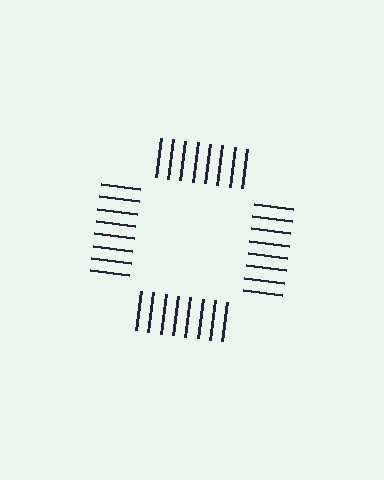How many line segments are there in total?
32 — 8 along each of the 4 edges.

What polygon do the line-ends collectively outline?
An illusory square — the line segments terminate on its edges but no continuous stroke is drawn.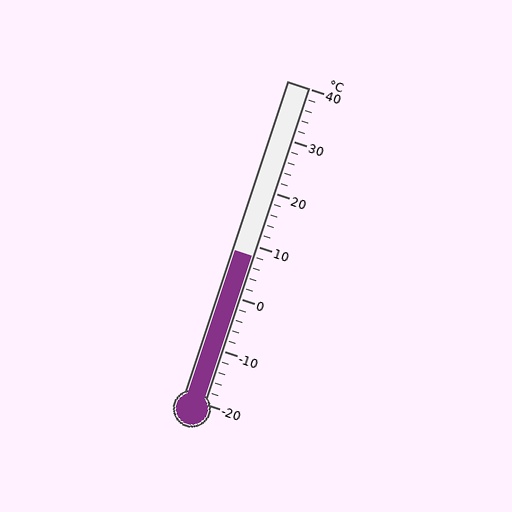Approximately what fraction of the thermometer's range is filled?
The thermometer is filled to approximately 45% of its range.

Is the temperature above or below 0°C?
The temperature is above 0°C.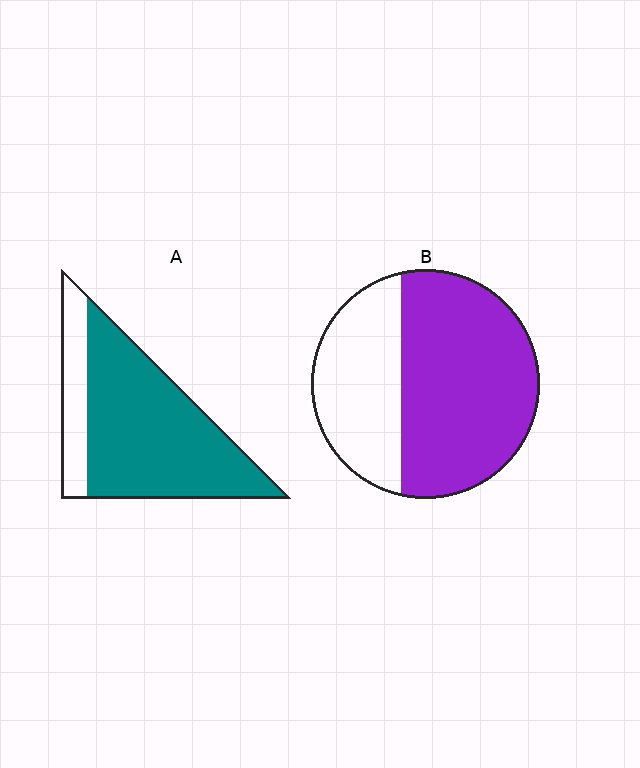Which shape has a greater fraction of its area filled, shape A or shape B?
Shape A.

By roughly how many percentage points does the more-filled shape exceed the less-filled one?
By roughly 15 percentage points (A over B).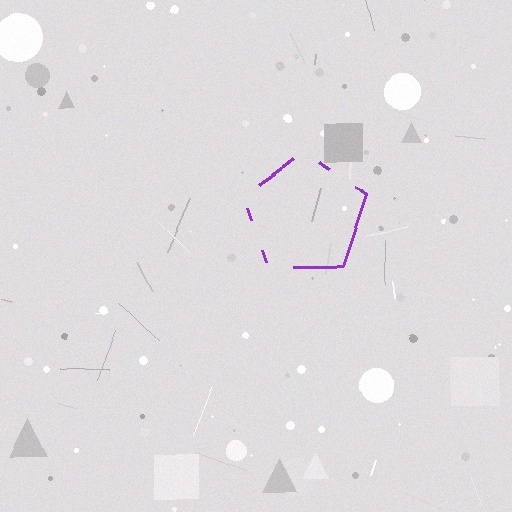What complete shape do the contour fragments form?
The contour fragments form a pentagon.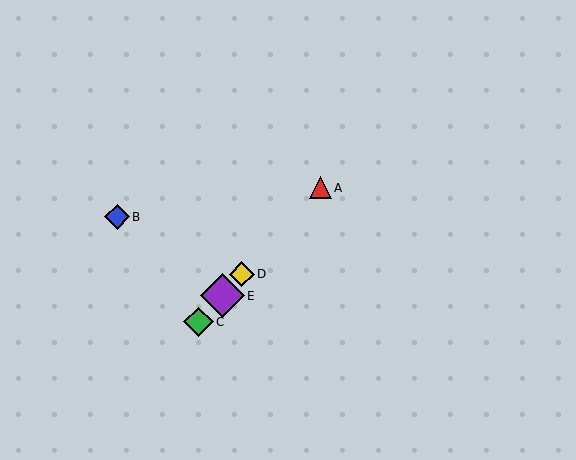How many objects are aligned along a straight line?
4 objects (A, C, D, E) are aligned along a straight line.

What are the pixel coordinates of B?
Object B is at (117, 217).